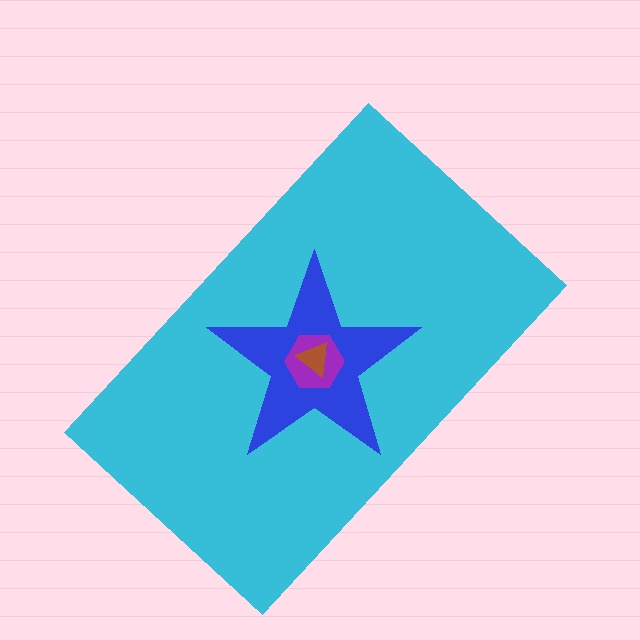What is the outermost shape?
The cyan rectangle.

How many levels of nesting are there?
4.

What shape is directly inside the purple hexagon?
The brown triangle.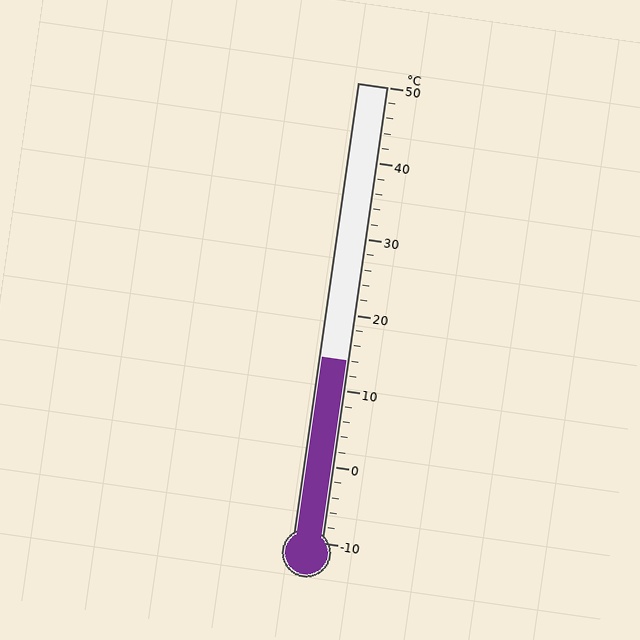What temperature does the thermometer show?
The thermometer shows approximately 14°C.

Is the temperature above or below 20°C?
The temperature is below 20°C.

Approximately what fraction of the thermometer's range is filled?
The thermometer is filled to approximately 40% of its range.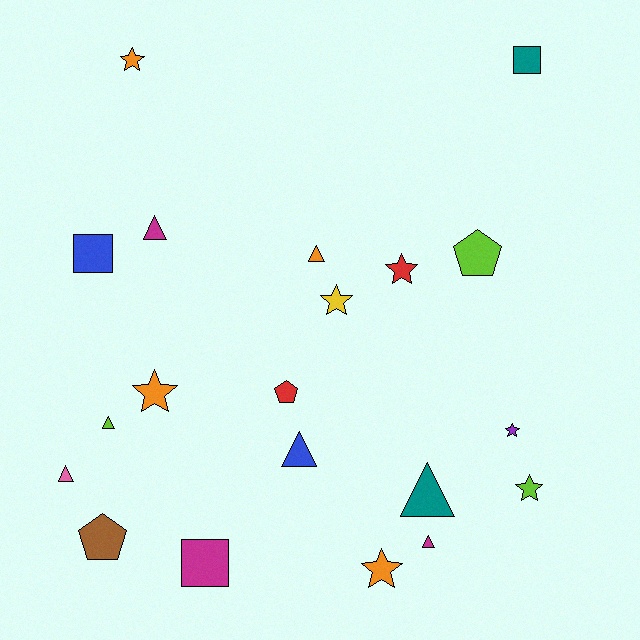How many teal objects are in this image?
There are 2 teal objects.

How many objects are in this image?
There are 20 objects.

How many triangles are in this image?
There are 7 triangles.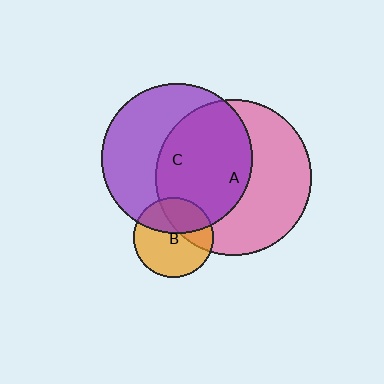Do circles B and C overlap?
Yes.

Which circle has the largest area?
Circle A (pink).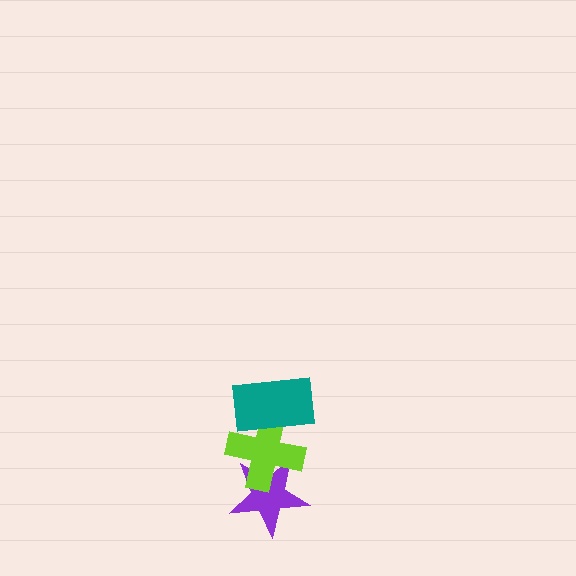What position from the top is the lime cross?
The lime cross is 2nd from the top.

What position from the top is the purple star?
The purple star is 3rd from the top.